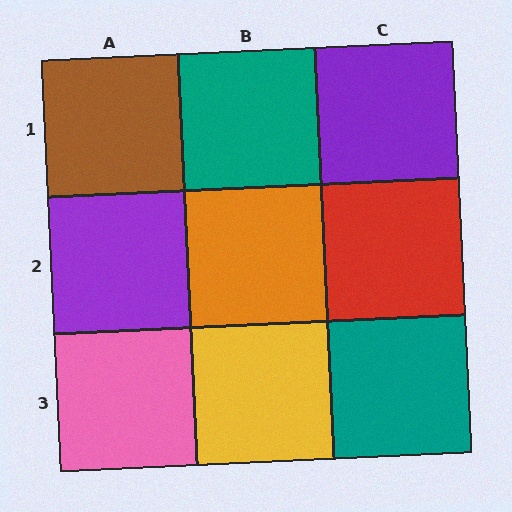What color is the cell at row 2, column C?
Red.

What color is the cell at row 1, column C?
Purple.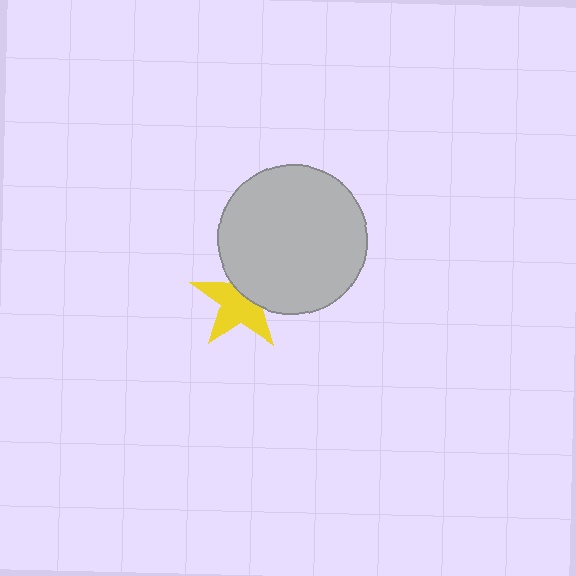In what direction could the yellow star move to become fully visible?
The yellow star could move toward the lower-left. That would shift it out from behind the light gray circle entirely.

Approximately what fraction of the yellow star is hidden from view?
Roughly 38% of the yellow star is hidden behind the light gray circle.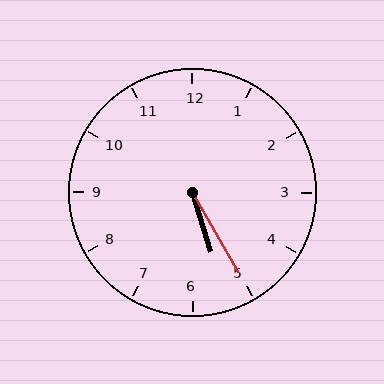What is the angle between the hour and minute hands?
Approximately 12 degrees.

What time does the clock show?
5:25.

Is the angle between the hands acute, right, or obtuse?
It is acute.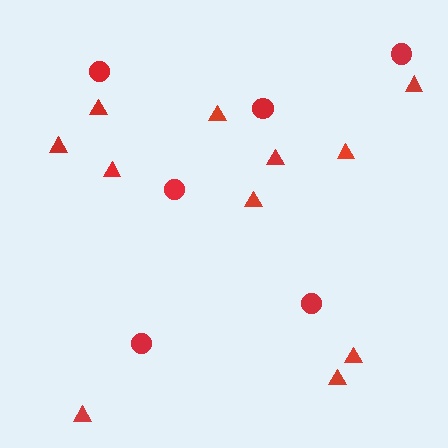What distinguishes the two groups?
There are 2 groups: one group of triangles (11) and one group of circles (6).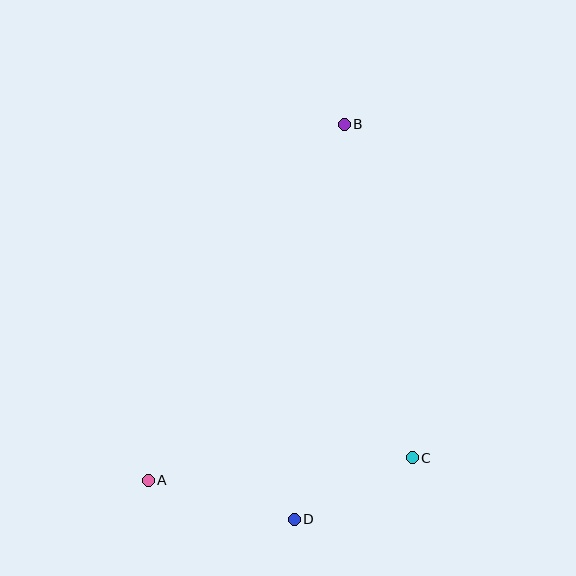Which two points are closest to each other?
Points C and D are closest to each other.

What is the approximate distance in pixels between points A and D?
The distance between A and D is approximately 151 pixels.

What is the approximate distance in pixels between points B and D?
The distance between B and D is approximately 398 pixels.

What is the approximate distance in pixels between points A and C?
The distance between A and C is approximately 265 pixels.